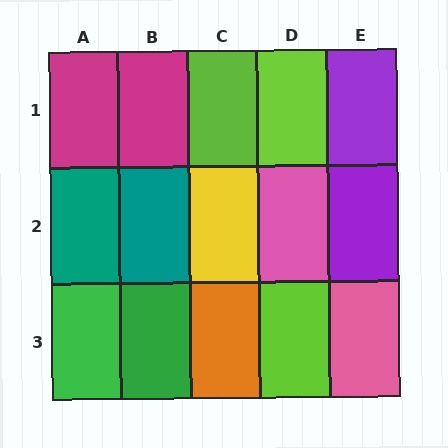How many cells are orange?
1 cell is orange.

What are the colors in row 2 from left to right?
Teal, teal, yellow, pink, purple.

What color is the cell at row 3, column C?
Orange.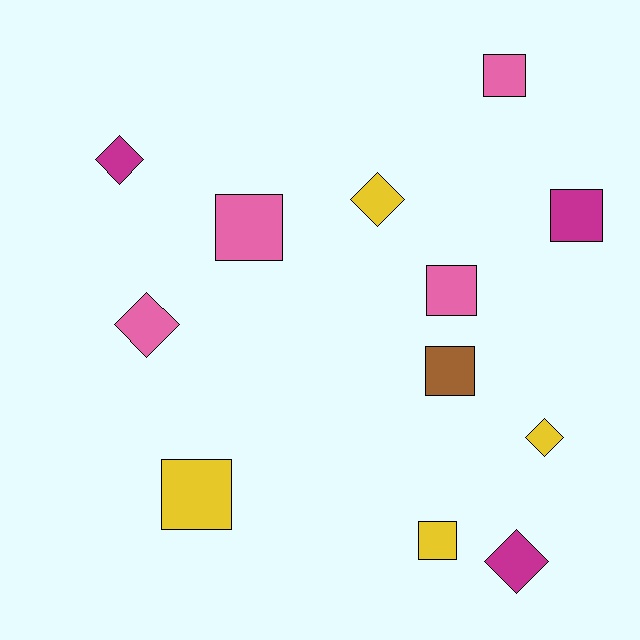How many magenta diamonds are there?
There are 2 magenta diamonds.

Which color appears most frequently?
Yellow, with 4 objects.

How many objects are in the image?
There are 12 objects.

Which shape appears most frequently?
Square, with 7 objects.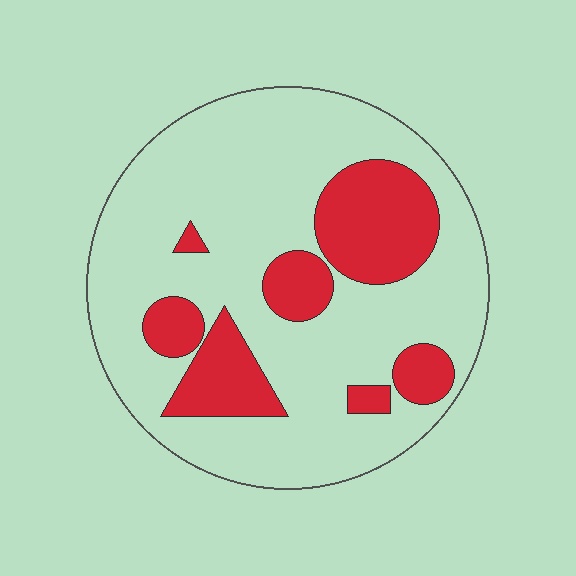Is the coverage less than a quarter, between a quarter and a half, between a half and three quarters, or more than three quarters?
Less than a quarter.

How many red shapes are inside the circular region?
7.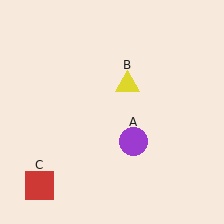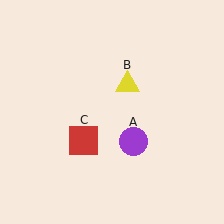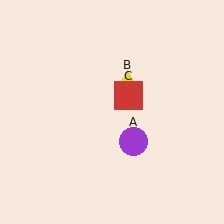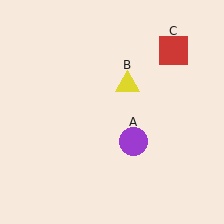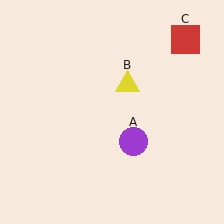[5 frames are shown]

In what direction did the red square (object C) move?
The red square (object C) moved up and to the right.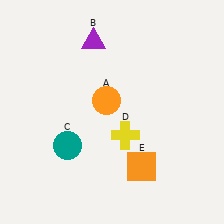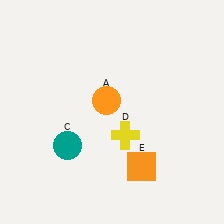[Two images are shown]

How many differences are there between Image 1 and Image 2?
There is 1 difference between the two images.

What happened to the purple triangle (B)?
The purple triangle (B) was removed in Image 2. It was in the top-left area of Image 1.